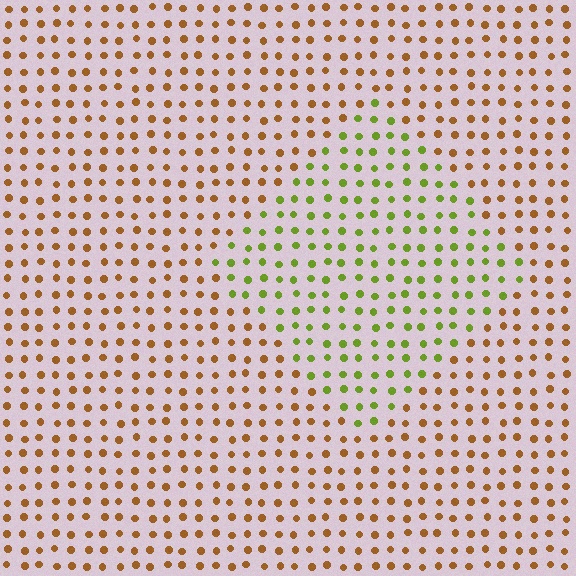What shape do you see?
I see a diamond.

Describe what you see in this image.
The image is filled with small brown elements in a uniform arrangement. A diamond-shaped region is visible where the elements are tinted to a slightly different hue, forming a subtle color boundary.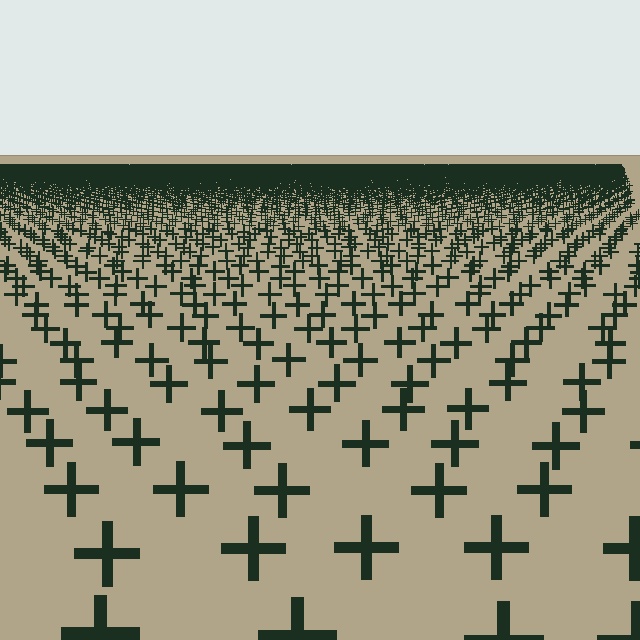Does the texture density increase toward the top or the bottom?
Density increases toward the top.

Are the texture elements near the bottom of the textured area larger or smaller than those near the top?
Larger. Near the bottom, elements are closer to the viewer and appear at a bigger on-screen size.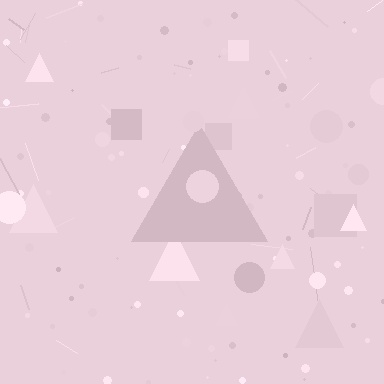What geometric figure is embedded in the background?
A triangle is embedded in the background.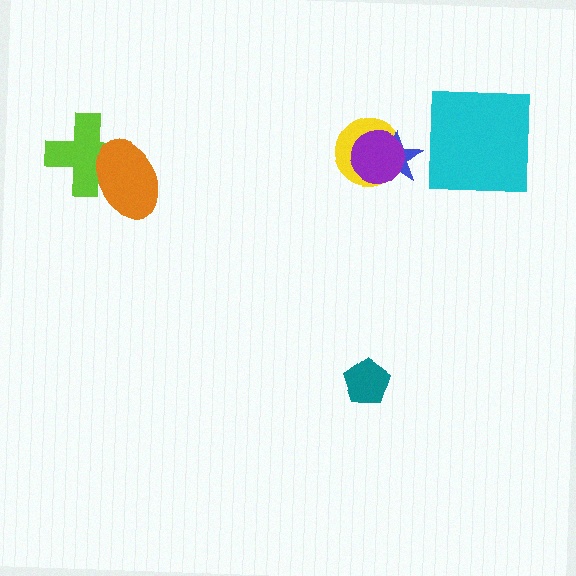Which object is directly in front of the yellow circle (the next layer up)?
The blue star is directly in front of the yellow circle.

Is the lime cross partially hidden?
Yes, it is partially covered by another shape.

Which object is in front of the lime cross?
The orange ellipse is in front of the lime cross.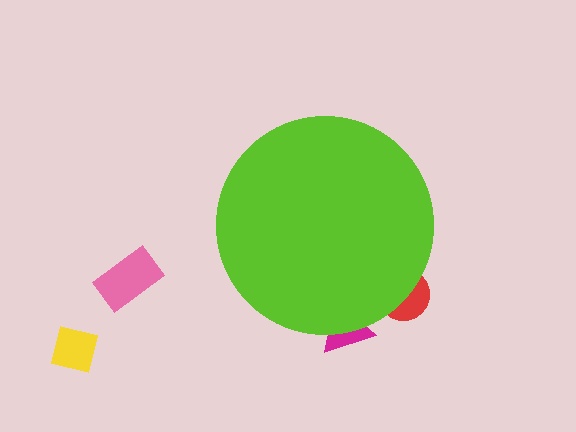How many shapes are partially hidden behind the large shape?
2 shapes are partially hidden.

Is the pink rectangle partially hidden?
No, the pink rectangle is fully visible.